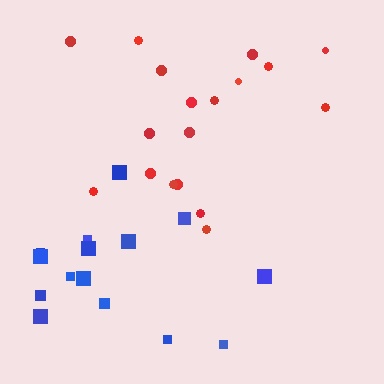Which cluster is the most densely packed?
Red.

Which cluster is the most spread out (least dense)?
Blue.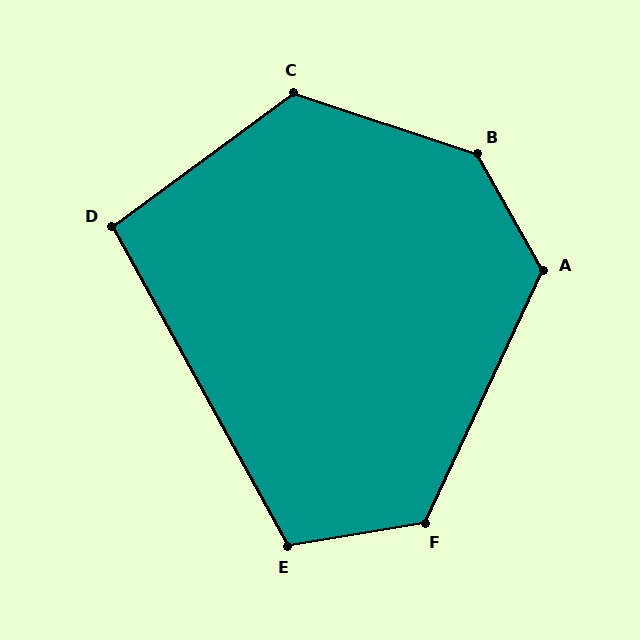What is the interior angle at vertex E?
Approximately 109 degrees (obtuse).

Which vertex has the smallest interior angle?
D, at approximately 97 degrees.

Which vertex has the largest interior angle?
B, at approximately 138 degrees.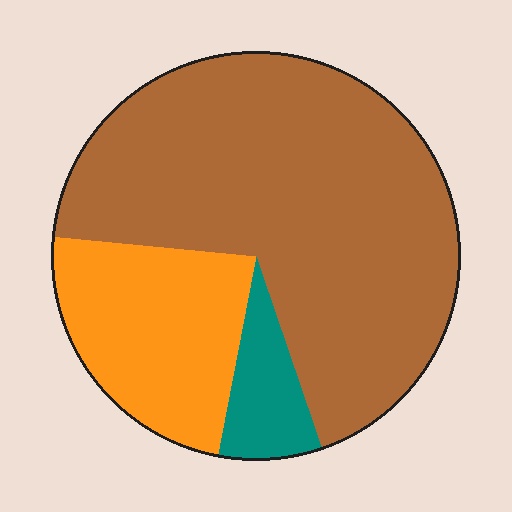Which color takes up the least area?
Teal, at roughly 10%.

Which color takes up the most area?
Brown, at roughly 70%.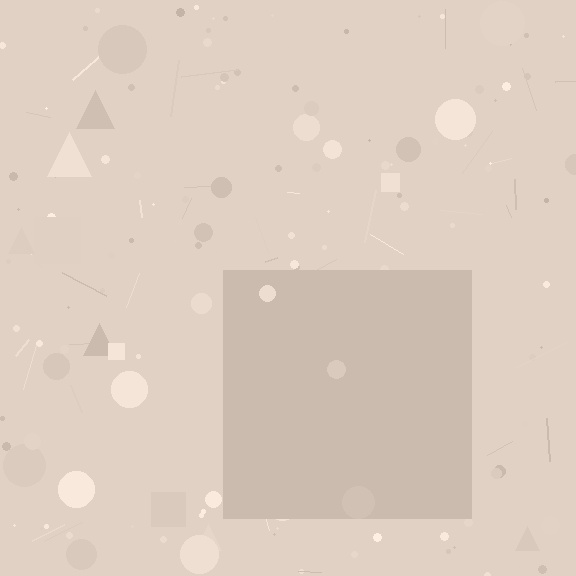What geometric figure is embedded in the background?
A square is embedded in the background.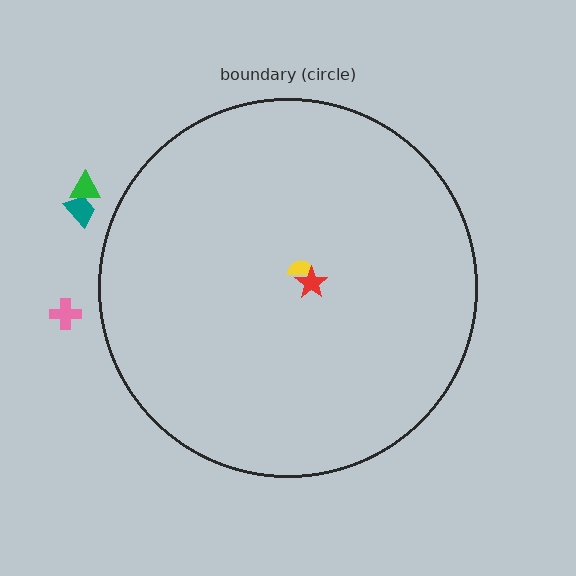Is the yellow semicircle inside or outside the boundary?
Inside.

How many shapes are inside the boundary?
2 inside, 3 outside.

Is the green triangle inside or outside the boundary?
Outside.